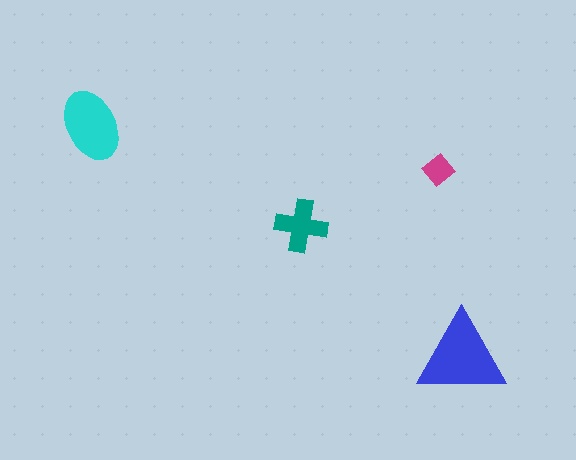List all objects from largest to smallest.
The blue triangle, the cyan ellipse, the teal cross, the magenta diamond.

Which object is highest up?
The cyan ellipse is topmost.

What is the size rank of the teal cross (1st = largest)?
3rd.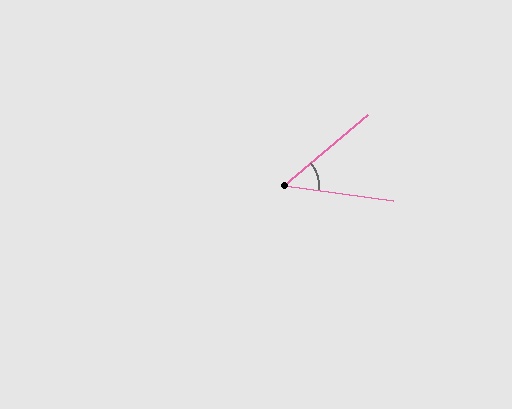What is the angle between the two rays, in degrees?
Approximately 48 degrees.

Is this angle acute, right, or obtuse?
It is acute.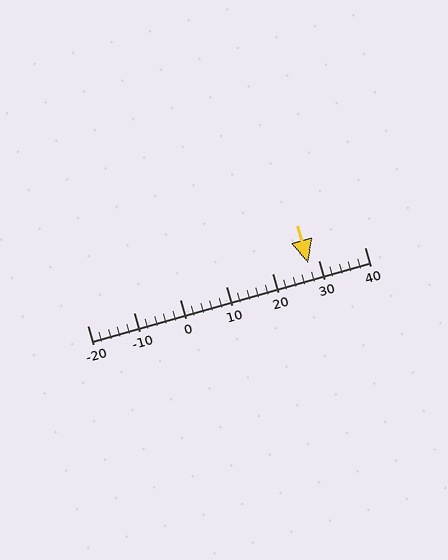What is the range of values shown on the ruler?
The ruler shows values from -20 to 40.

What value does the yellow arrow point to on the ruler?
The yellow arrow points to approximately 28.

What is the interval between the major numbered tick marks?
The major tick marks are spaced 10 units apart.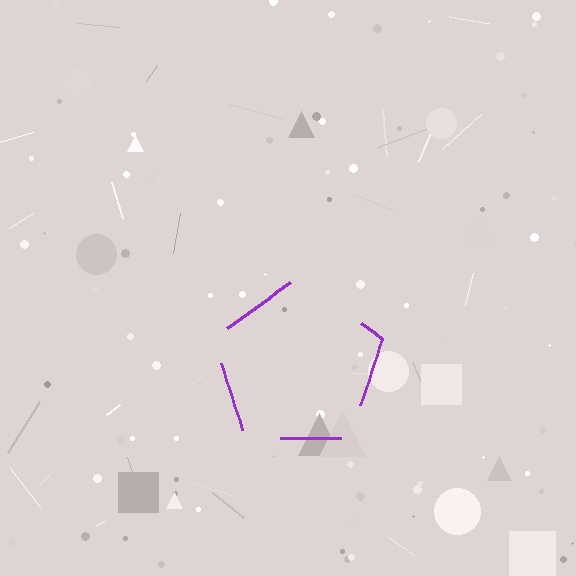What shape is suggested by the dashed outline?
The dashed outline suggests a pentagon.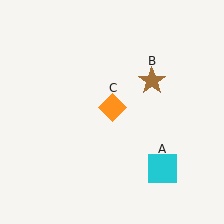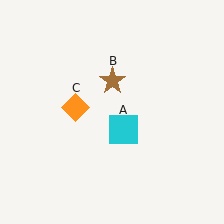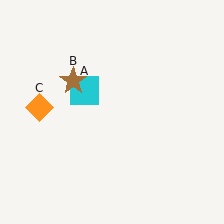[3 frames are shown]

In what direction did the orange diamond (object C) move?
The orange diamond (object C) moved left.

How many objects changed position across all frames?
3 objects changed position: cyan square (object A), brown star (object B), orange diamond (object C).